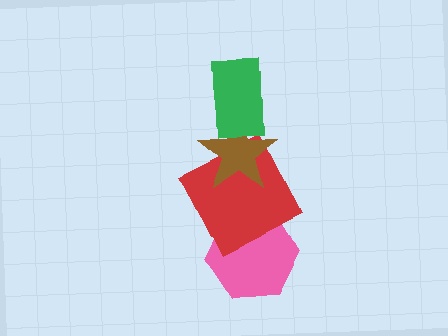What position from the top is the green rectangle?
The green rectangle is 1st from the top.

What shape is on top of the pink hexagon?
The red square is on top of the pink hexagon.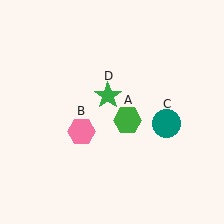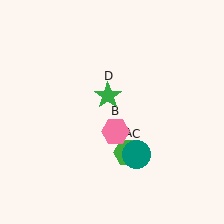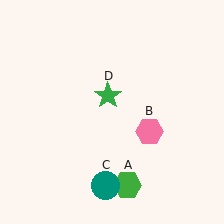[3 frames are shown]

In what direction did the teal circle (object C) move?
The teal circle (object C) moved down and to the left.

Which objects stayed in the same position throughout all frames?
Green star (object D) remained stationary.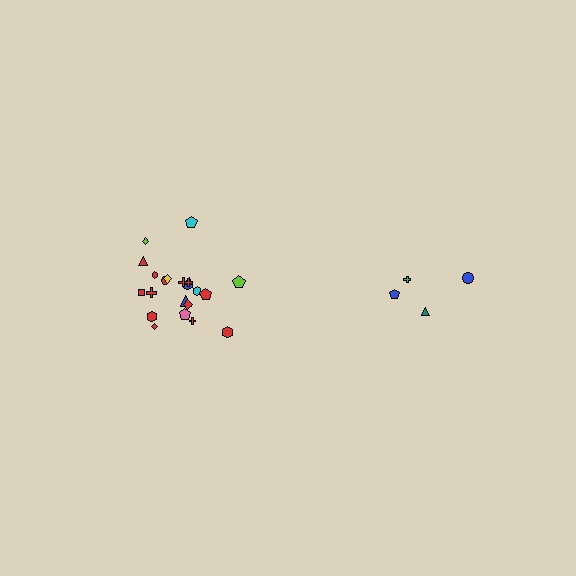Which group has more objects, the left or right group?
The left group.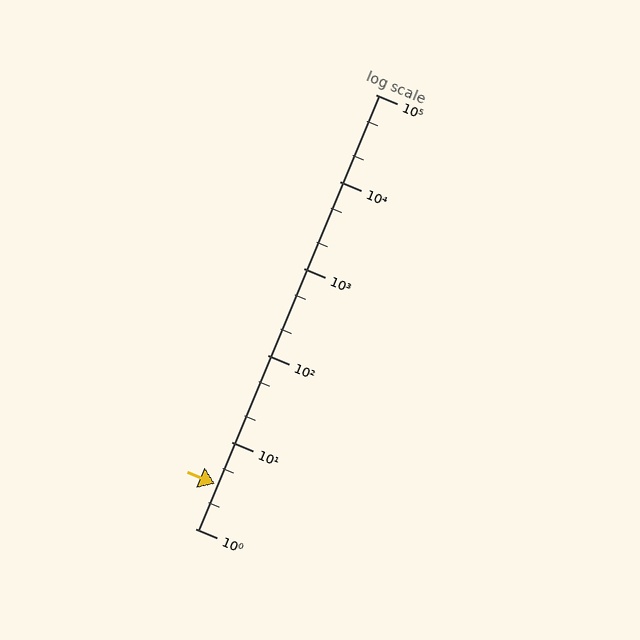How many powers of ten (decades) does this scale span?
The scale spans 5 decades, from 1 to 100000.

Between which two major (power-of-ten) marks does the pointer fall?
The pointer is between 1 and 10.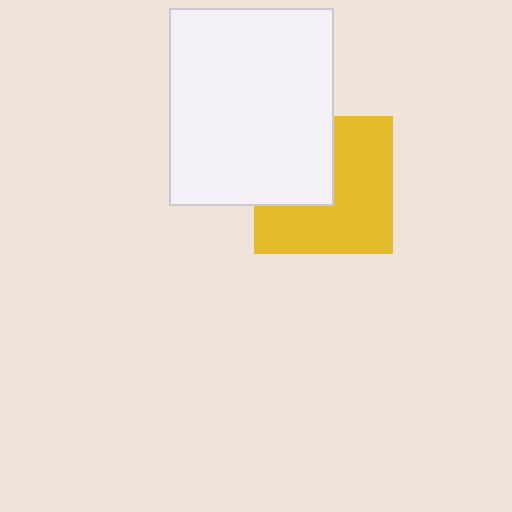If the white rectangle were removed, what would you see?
You would see the complete yellow square.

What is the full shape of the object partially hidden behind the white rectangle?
The partially hidden object is a yellow square.